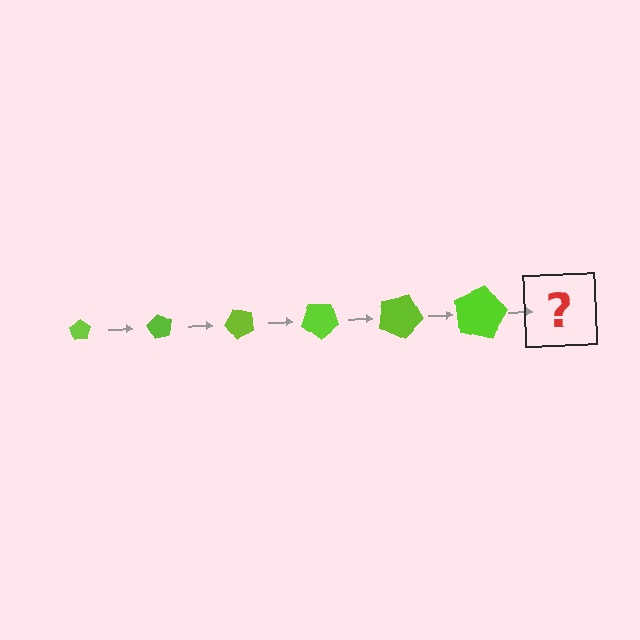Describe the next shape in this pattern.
It should be a pentagon, larger than the previous one and rotated 360 degrees from the start.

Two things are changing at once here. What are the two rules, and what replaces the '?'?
The two rules are that the pentagon grows larger each step and it rotates 60 degrees each step. The '?' should be a pentagon, larger than the previous one and rotated 360 degrees from the start.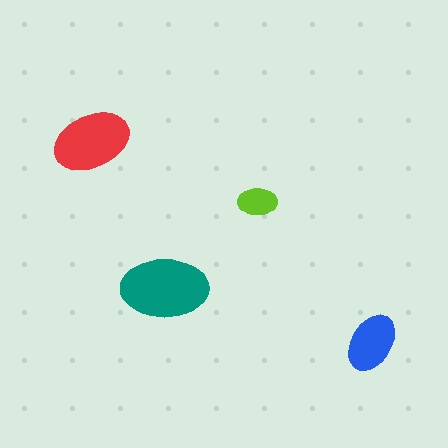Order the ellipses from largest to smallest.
the teal one, the red one, the blue one, the lime one.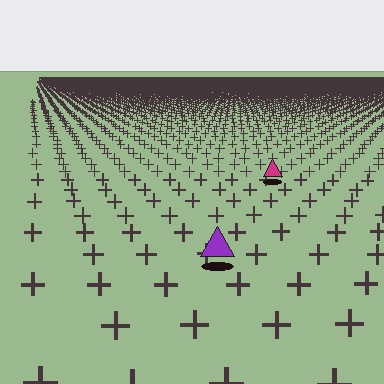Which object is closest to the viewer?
The purple triangle is closest. The texture marks near it are larger and more spread out.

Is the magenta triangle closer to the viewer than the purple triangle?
No. The purple triangle is closer — you can tell from the texture gradient: the ground texture is coarser near it.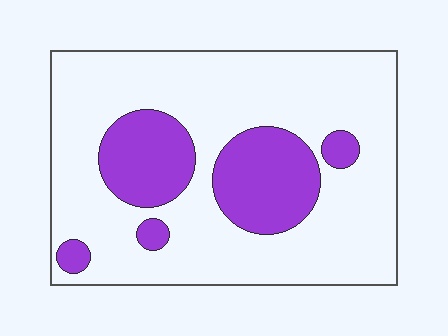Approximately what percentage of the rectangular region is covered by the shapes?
Approximately 25%.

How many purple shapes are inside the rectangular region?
5.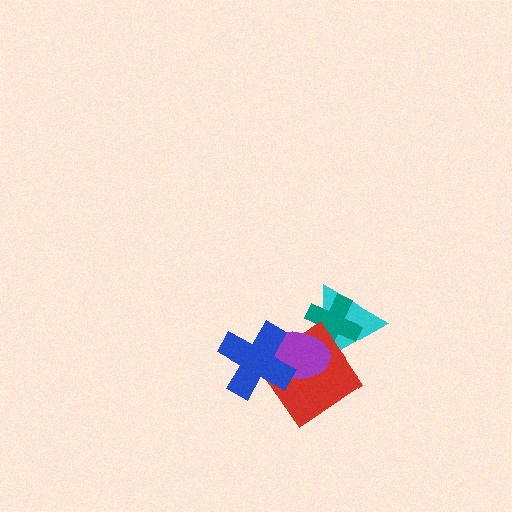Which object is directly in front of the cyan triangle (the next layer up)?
The teal cross is directly in front of the cyan triangle.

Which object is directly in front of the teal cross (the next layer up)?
The red diamond is directly in front of the teal cross.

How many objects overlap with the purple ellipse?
4 objects overlap with the purple ellipse.